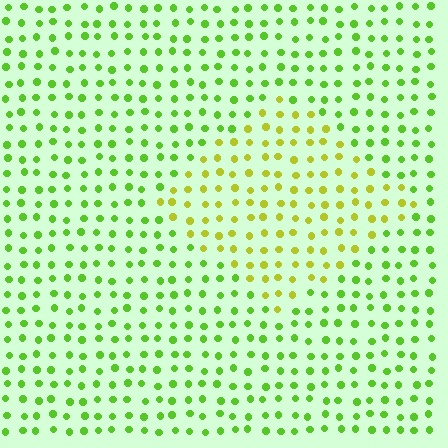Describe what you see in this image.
The image is filled with small lime elements in a uniform arrangement. A diamond-shaped region is visible where the elements are tinted to a slightly different hue, forming a subtle color boundary.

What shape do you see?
I see a diamond.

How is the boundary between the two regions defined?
The boundary is defined purely by a slight shift in hue (about 34 degrees). Spacing, size, and orientation are identical on both sides.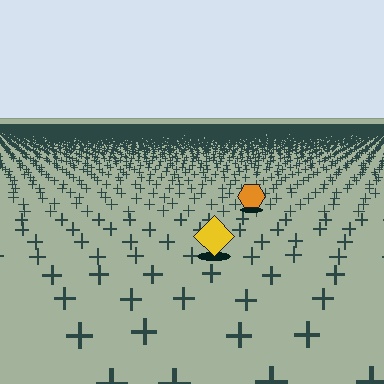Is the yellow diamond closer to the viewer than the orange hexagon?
Yes. The yellow diamond is closer — you can tell from the texture gradient: the ground texture is coarser near it.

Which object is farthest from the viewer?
The orange hexagon is farthest from the viewer. It appears smaller and the ground texture around it is denser.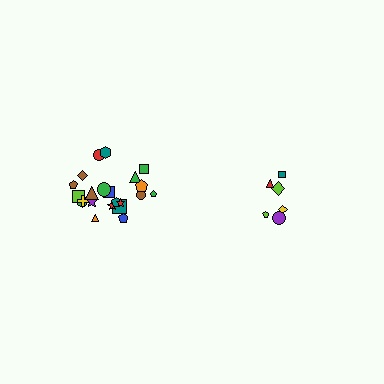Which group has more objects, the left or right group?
The left group.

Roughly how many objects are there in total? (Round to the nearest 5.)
Roughly 30 objects in total.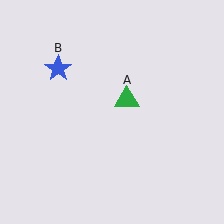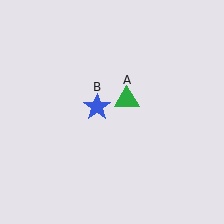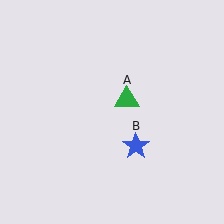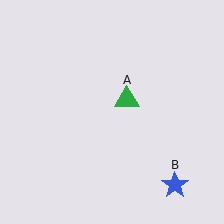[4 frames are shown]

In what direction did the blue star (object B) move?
The blue star (object B) moved down and to the right.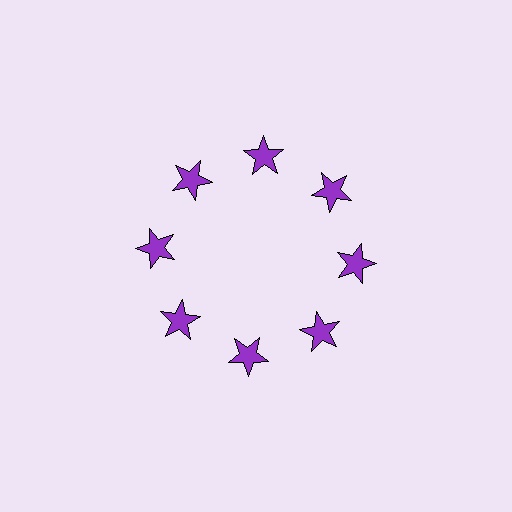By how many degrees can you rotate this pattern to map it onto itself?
The pattern maps onto itself every 45 degrees of rotation.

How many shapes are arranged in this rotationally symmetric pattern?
There are 8 shapes, arranged in 8 groups of 1.